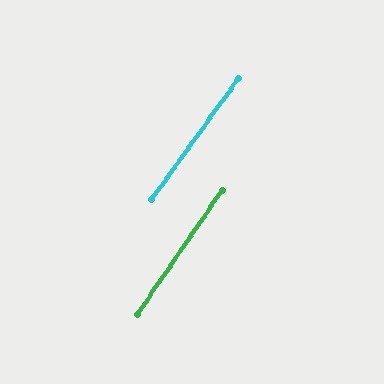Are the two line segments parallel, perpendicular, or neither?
Parallel — their directions differ by only 1.5°.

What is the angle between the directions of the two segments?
Approximately 2 degrees.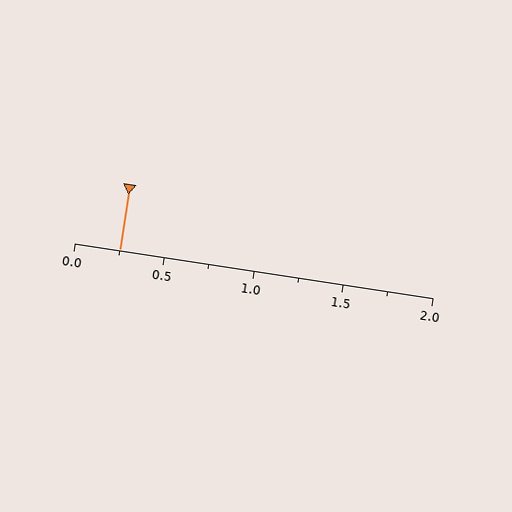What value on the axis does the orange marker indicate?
The marker indicates approximately 0.25.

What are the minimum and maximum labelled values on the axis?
The axis runs from 0.0 to 2.0.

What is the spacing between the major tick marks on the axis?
The major ticks are spaced 0.5 apart.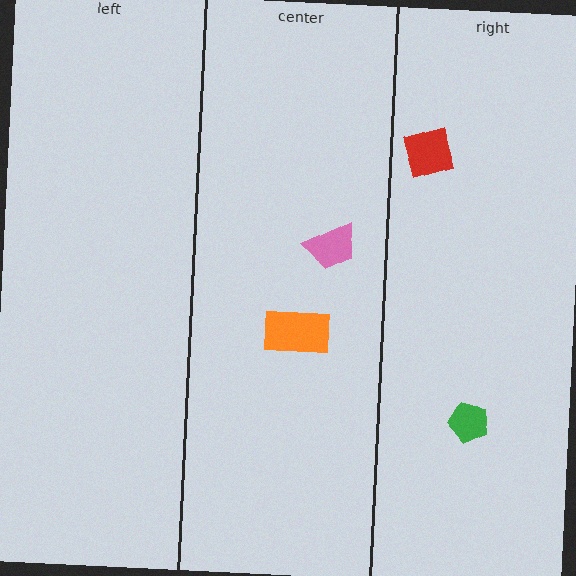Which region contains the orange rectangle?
The center region.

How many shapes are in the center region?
2.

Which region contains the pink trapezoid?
The center region.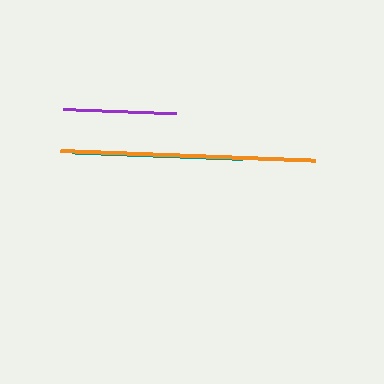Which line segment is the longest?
The orange line is the longest at approximately 254 pixels.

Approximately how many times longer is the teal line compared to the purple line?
The teal line is approximately 1.5 times the length of the purple line.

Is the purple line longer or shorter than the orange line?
The orange line is longer than the purple line.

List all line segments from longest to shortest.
From longest to shortest: orange, teal, purple.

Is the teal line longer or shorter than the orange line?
The orange line is longer than the teal line.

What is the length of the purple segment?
The purple segment is approximately 114 pixels long.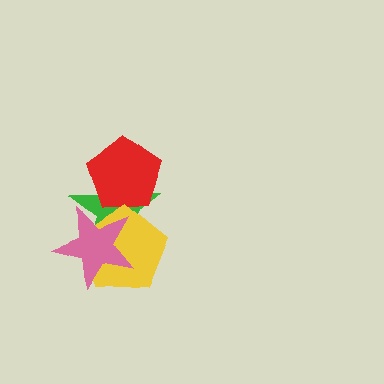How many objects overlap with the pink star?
2 objects overlap with the pink star.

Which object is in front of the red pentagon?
The yellow pentagon is in front of the red pentagon.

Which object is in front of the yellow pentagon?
The pink star is in front of the yellow pentagon.